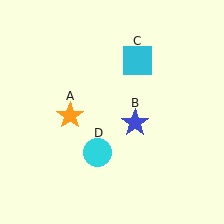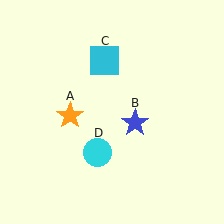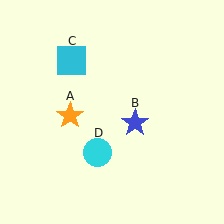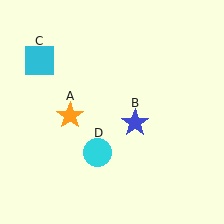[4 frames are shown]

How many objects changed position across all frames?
1 object changed position: cyan square (object C).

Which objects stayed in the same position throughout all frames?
Orange star (object A) and blue star (object B) and cyan circle (object D) remained stationary.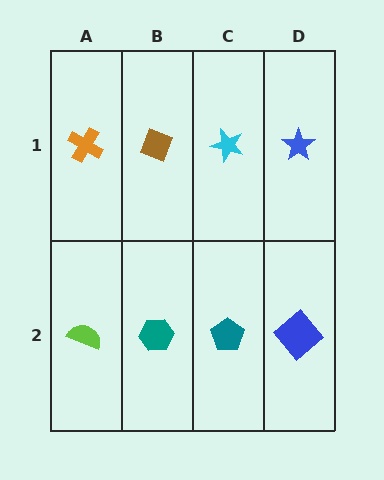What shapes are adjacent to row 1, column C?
A teal pentagon (row 2, column C), a brown diamond (row 1, column B), a blue star (row 1, column D).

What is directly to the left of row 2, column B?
A lime semicircle.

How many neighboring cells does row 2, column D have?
2.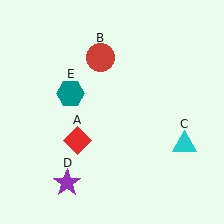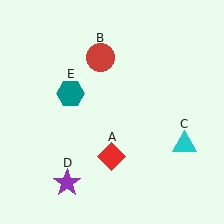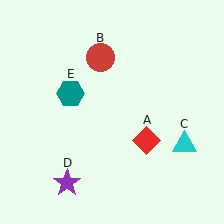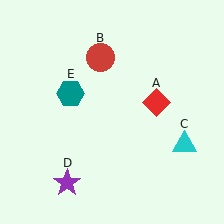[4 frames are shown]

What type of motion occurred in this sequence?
The red diamond (object A) rotated counterclockwise around the center of the scene.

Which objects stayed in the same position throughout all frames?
Red circle (object B) and cyan triangle (object C) and purple star (object D) and teal hexagon (object E) remained stationary.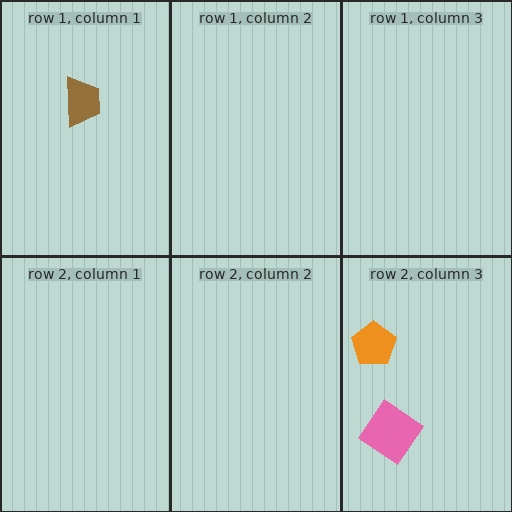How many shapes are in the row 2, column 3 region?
2.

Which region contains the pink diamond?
The row 2, column 3 region.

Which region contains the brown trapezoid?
The row 1, column 1 region.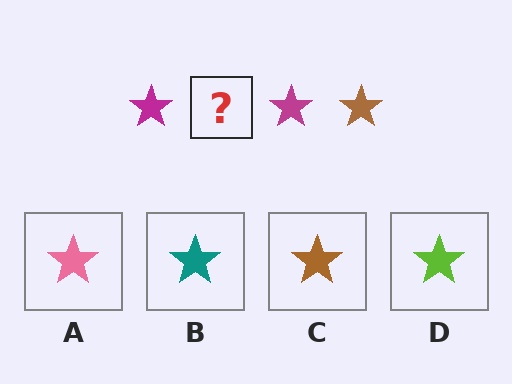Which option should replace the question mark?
Option C.